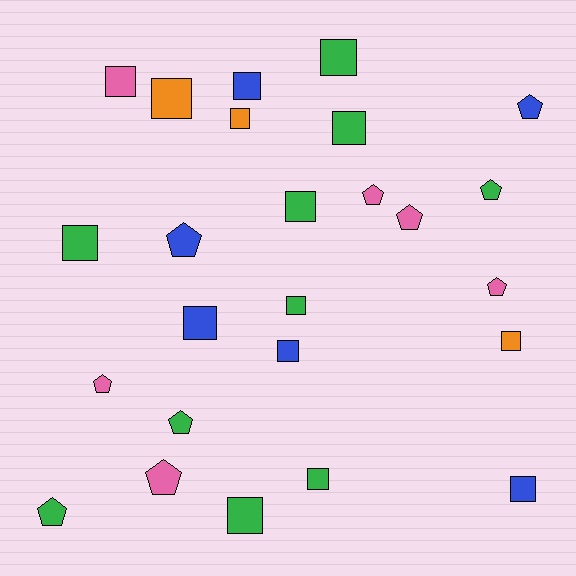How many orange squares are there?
There are 3 orange squares.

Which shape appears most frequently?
Square, with 15 objects.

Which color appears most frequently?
Green, with 10 objects.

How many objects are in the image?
There are 25 objects.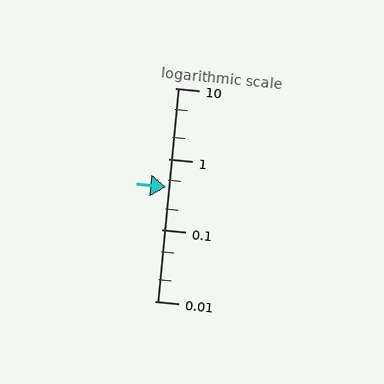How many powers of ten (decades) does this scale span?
The scale spans 3 decades, from 0.01 to 10.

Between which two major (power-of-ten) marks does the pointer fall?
The pointer is between 0.1 and 1.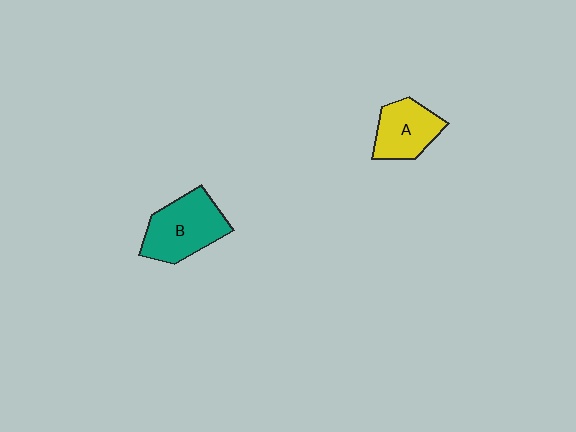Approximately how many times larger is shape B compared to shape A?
Approximately 1.3 times.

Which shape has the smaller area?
Shape A (yellow).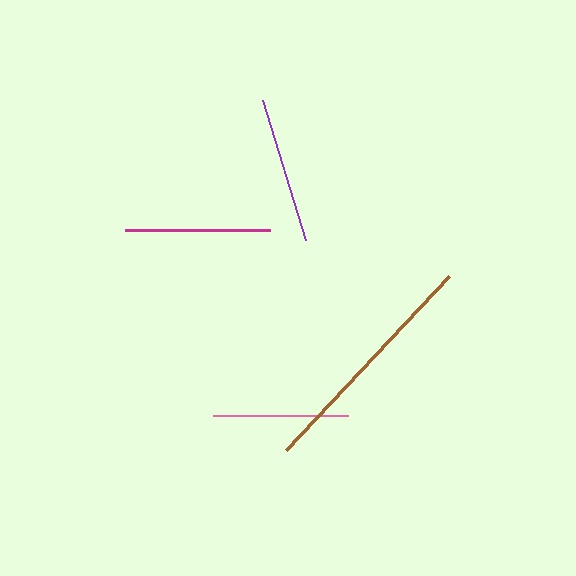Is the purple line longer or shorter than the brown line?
The brown line is longer than the purple line.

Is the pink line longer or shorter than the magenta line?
The magenta line is longer than the pink line.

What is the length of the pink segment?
The pink segment is approximately 135 pixels long.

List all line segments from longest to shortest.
From longest to shortest: brown, purple, magenta, pink.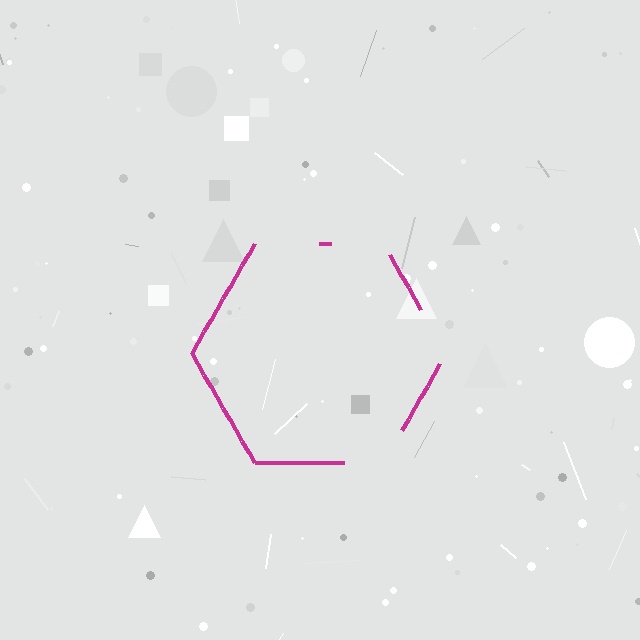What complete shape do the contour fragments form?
The contour fragments form a hexagon.